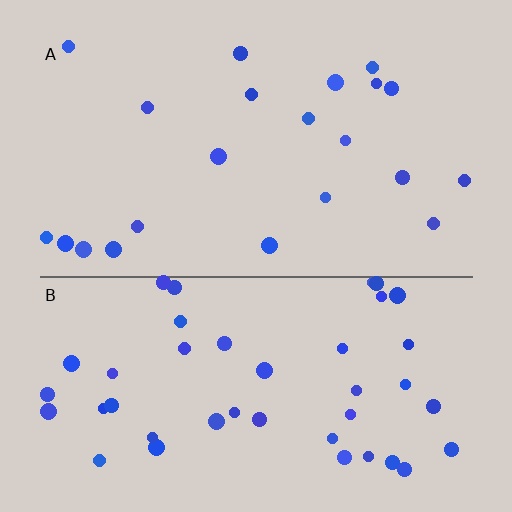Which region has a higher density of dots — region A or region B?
B (the bottom).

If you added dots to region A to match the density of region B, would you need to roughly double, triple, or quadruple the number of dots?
Approximately double.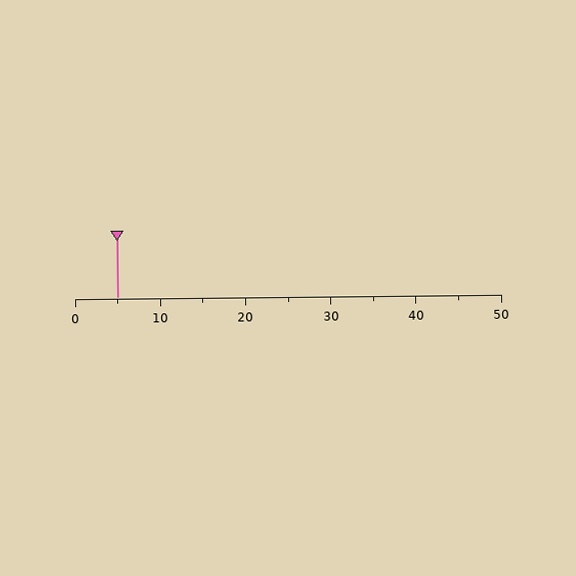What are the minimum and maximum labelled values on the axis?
The axis runs from 0 to 50.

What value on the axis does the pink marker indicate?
The marker indicates approximately 5.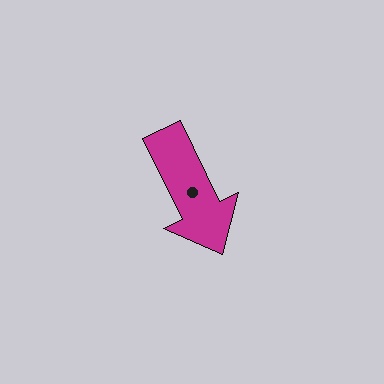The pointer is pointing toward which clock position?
Roughly 5 o'clock.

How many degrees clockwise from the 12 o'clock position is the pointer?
Approximately 154 degrees.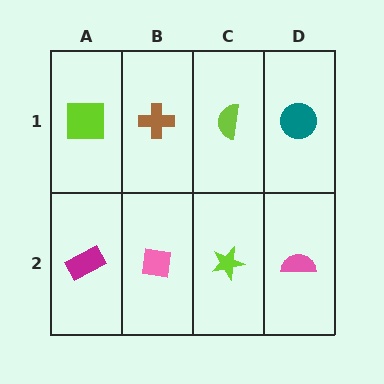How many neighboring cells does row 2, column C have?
3.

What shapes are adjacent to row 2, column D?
A teal circle (row 1, column D), a lime star (row 2, column C).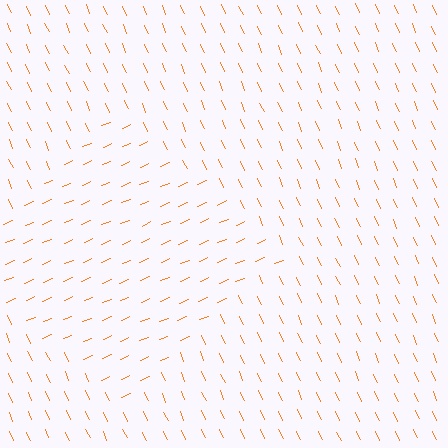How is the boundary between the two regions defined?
The boundary is defined purely by a change in line orientation (approximately 89 degrees difference). All lines are the same color and thickness.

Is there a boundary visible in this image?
Yes, there is a texture boundary formed by a change in line orientation.